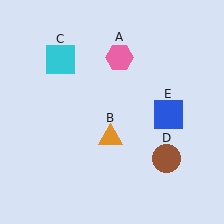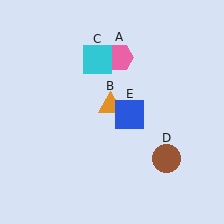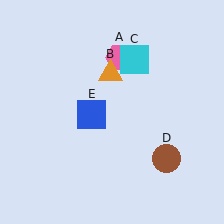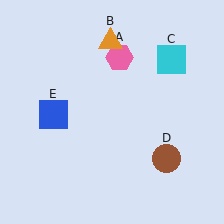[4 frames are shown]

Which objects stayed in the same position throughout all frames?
Pink hexagon (object A) and brown circle (object D) remained stationary.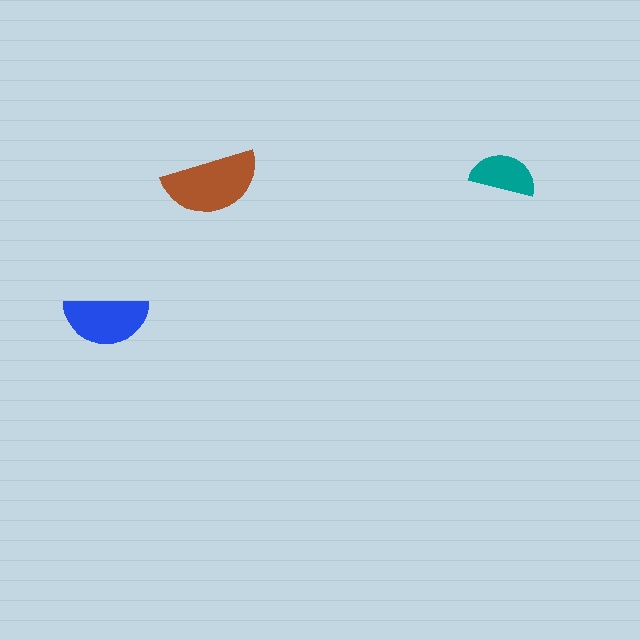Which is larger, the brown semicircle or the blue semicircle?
The brown one.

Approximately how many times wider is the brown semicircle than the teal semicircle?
About 1.5 times wider.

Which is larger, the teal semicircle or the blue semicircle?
The blue one.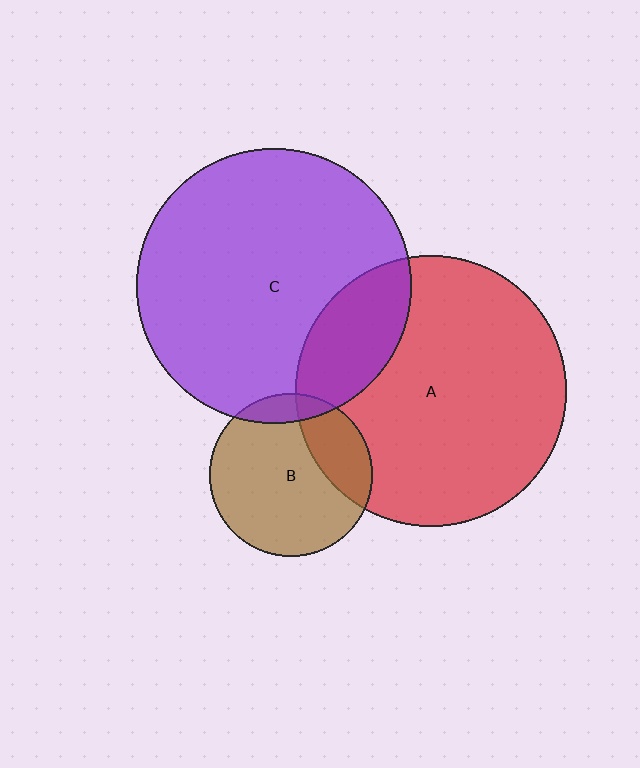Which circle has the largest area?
Circle C (purple).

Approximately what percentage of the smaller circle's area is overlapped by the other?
Approximately 25%.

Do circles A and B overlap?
Yes.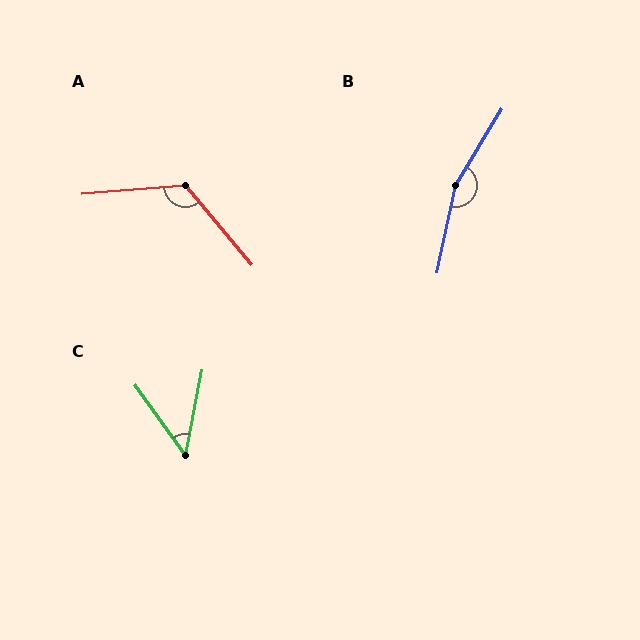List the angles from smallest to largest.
C (46°), A (125°), B (160°).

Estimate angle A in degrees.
Approximately 125 degrees.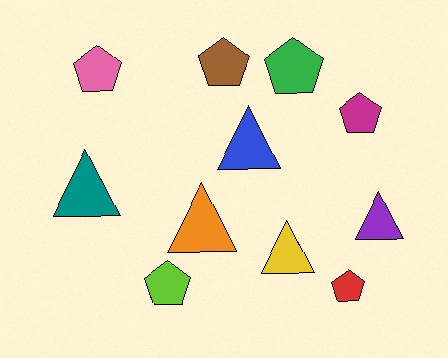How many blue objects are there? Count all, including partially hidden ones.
There is 1 blue object.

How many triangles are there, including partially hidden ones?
There are 5 triangles.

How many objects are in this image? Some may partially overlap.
There are 11 objects.